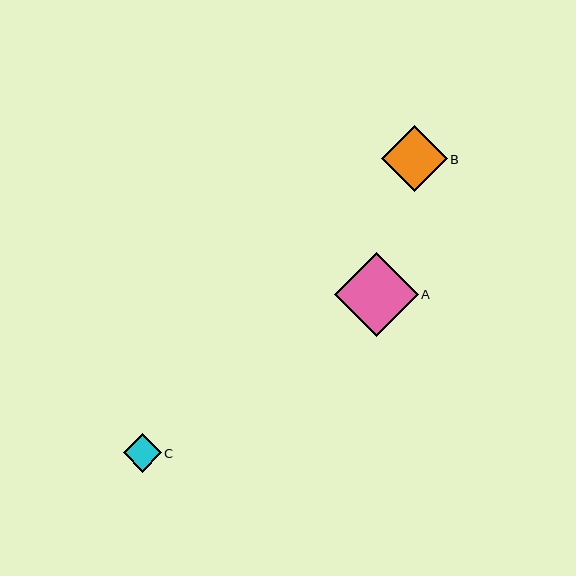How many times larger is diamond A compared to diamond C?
Diamond A is approximately 2.2 times the size of diamond C.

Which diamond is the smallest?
Diamond C is the smallest with a size of approximately 38 pixels.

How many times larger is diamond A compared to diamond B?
Diamond A is approximately 1.3 times the size of diamond B.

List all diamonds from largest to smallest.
From largest to smallest: A, B, C.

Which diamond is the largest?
Diamond A is the largest with a size of approximately 83 pixels.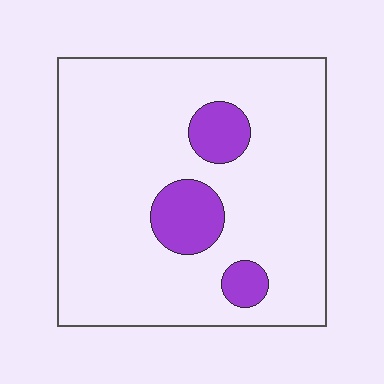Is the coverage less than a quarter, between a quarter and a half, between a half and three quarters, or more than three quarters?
Less than a quarter.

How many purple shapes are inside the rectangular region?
3.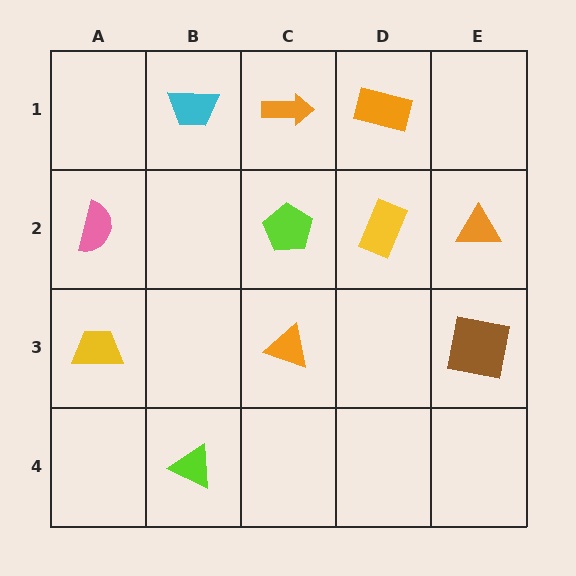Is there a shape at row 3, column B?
No, that cell is empty.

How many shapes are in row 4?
1 shape.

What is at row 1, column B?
A cyan trapezoid.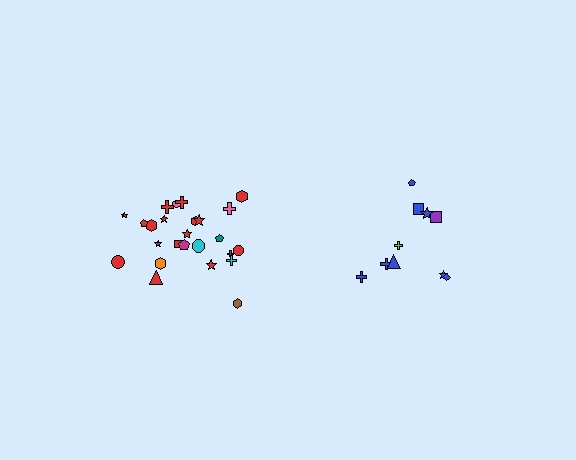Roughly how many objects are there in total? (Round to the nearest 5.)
Roughly 35 objects in total.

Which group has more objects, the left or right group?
The left group.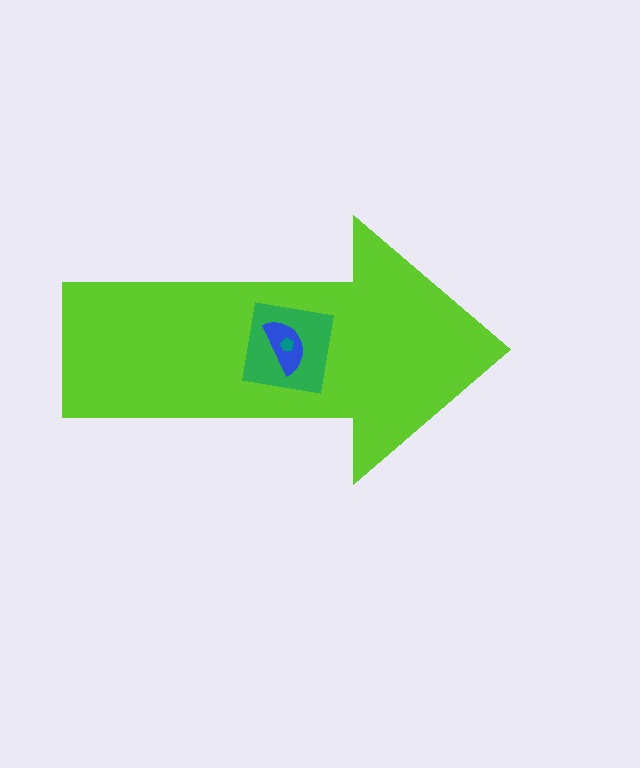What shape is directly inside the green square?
The blue semicircle.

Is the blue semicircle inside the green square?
Yes.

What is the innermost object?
The teal pentagon.